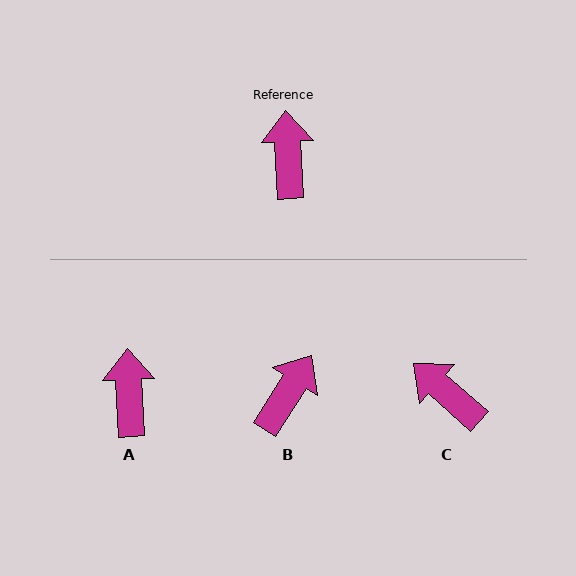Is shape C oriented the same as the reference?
No, it is off by about 46 degrees.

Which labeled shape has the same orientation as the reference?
A.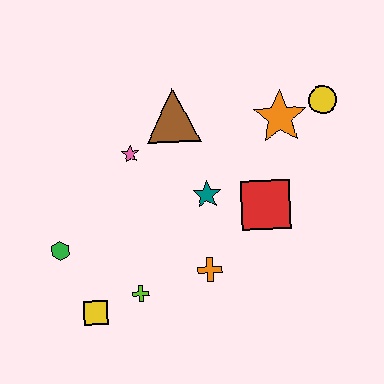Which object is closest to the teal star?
The red square is closest to the teal star.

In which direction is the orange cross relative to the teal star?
The orange cross is below the teal star.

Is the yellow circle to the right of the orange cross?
Yes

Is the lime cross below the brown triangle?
Yes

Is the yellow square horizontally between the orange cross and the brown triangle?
No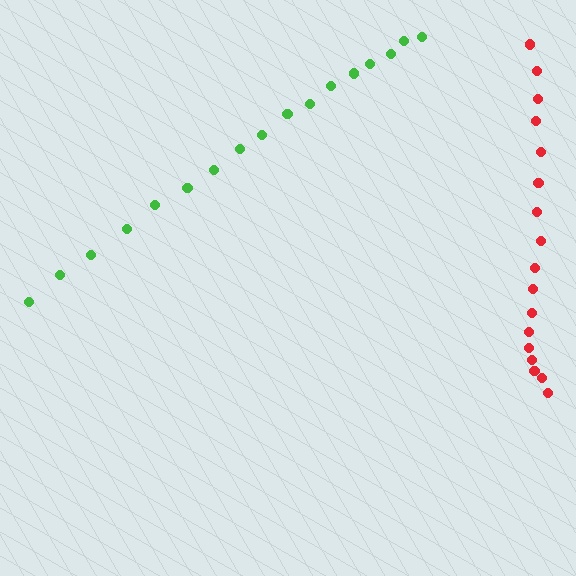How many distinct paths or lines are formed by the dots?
There are 2 distinct paths.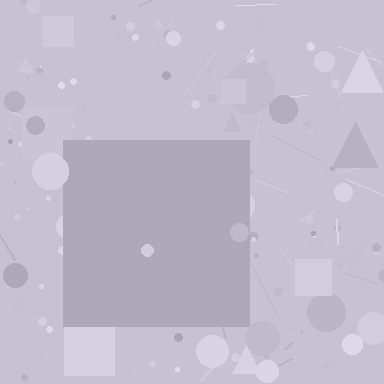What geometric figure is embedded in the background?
A square is embedded in the background.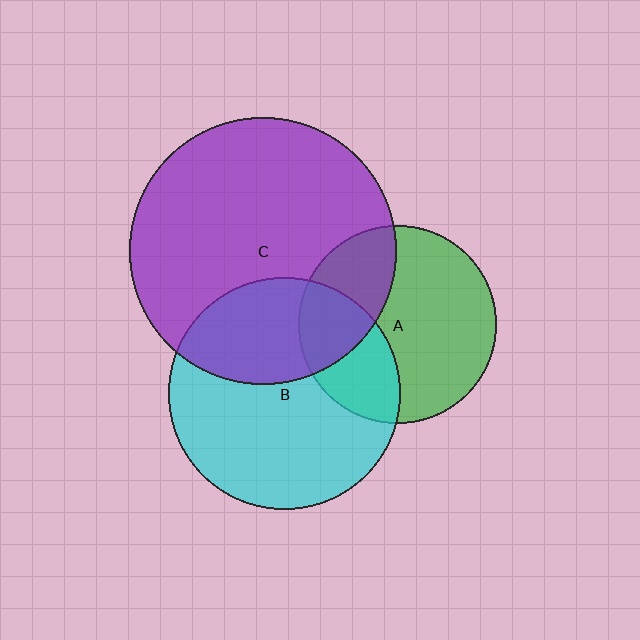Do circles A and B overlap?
Yes.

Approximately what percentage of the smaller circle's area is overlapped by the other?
Approximately 30%.